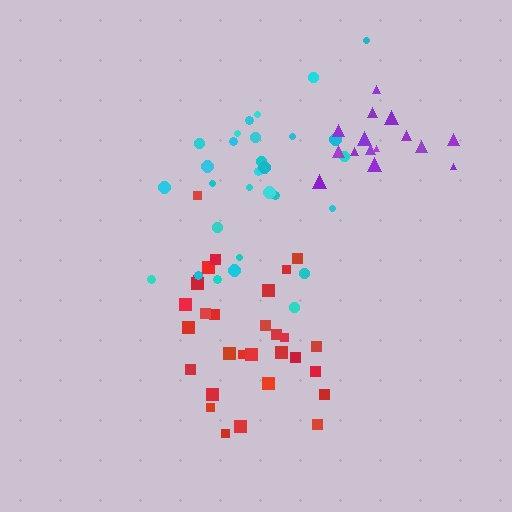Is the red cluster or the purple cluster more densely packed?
Purple.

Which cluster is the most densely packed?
Purple.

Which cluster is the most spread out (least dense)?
Cyan.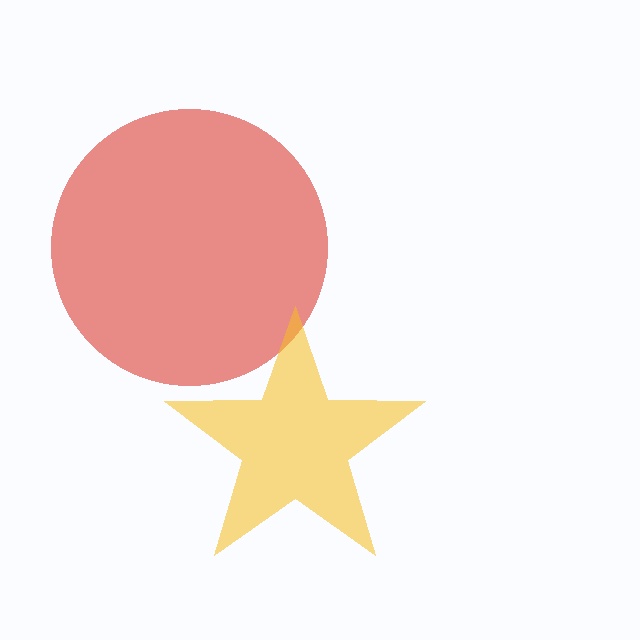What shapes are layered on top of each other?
The layered shapes are: a red circle, a yellow star.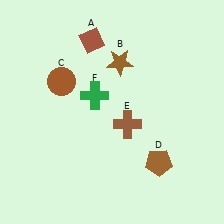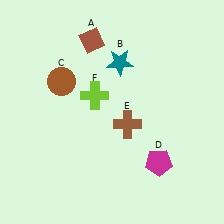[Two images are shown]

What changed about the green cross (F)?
In Image 1, F is green. In Image 2, it changed to lime.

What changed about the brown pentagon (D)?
In Image 1, D is brown. In Image 2, it changed to magenta.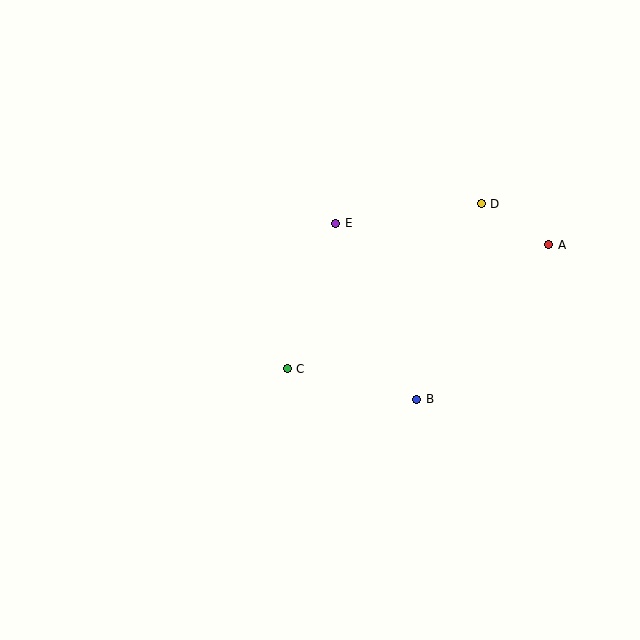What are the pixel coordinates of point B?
Point B is at (417, 399).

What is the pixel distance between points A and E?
The distance between A and E is 214 pixels.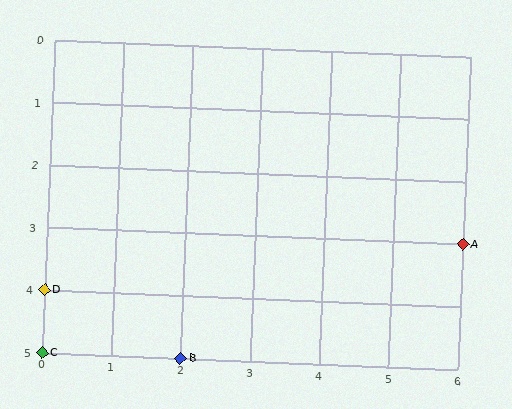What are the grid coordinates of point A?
Point A is at grid coordinates (6, 3).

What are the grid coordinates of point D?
Point D is at grid coordinates (0, 4).